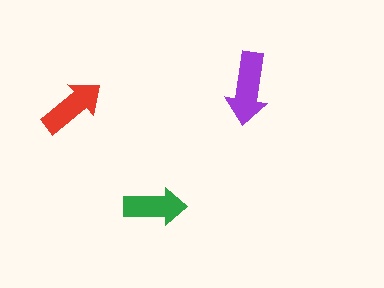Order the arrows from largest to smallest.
the purple one, the red one, the green one.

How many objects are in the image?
There are 3 objects in the image.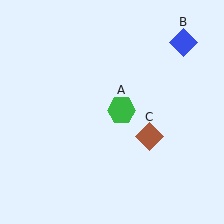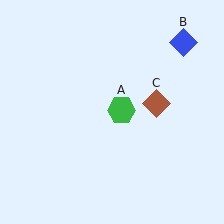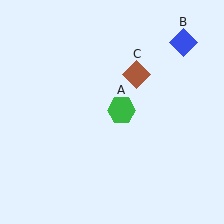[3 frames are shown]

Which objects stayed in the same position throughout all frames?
Green hexagon (object A) and blue diamond (object B) remained stationary.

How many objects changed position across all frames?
1 object changed position: brown diamond (object C).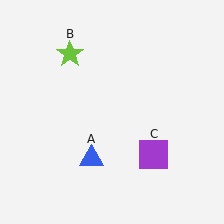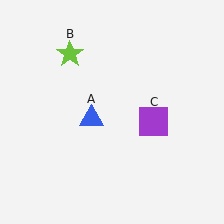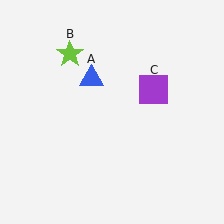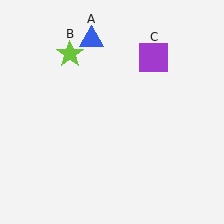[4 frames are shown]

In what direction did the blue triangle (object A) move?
The blue triangle (object A) moved up.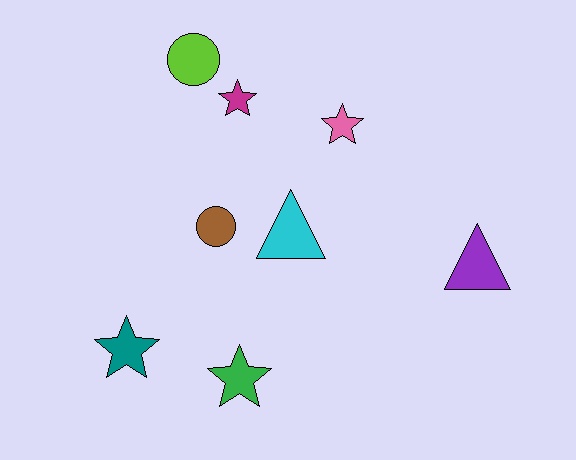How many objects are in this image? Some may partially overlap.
There are 8 objects.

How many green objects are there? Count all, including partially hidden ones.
There is 1 green object.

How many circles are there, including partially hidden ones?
There are 2 circles.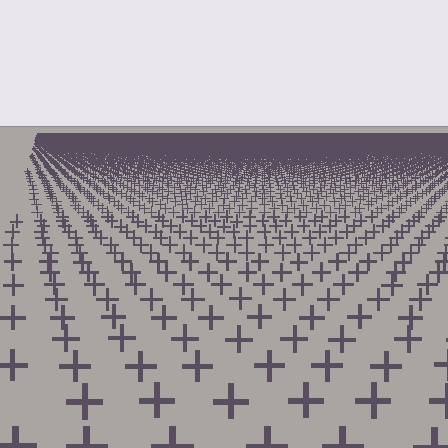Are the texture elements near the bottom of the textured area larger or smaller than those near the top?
Larger. Near the bottom, elements are closer to the viewer and appear at a bigger on-screen size.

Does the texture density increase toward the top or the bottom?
Density increases toward the top.